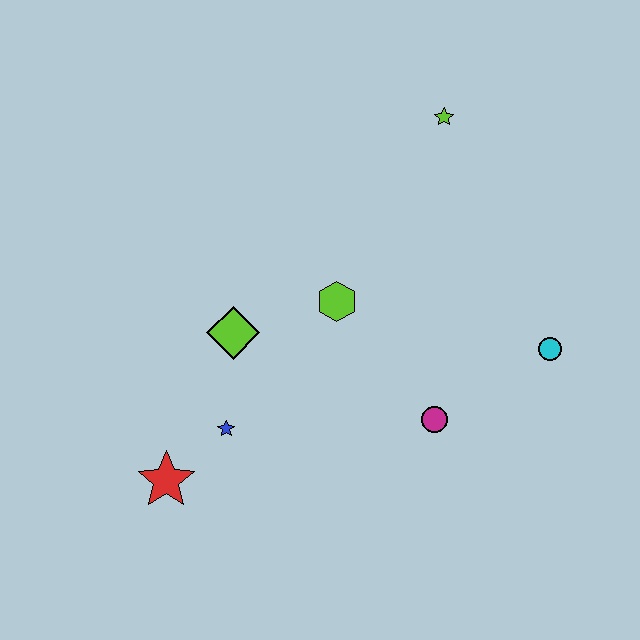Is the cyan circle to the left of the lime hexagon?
No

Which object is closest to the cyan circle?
The magenta circle is closest to the cyan circle.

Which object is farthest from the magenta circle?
The lime star is farthest from the magenta circle.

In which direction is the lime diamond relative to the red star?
The lime diamond is above the red star.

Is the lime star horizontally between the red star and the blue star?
No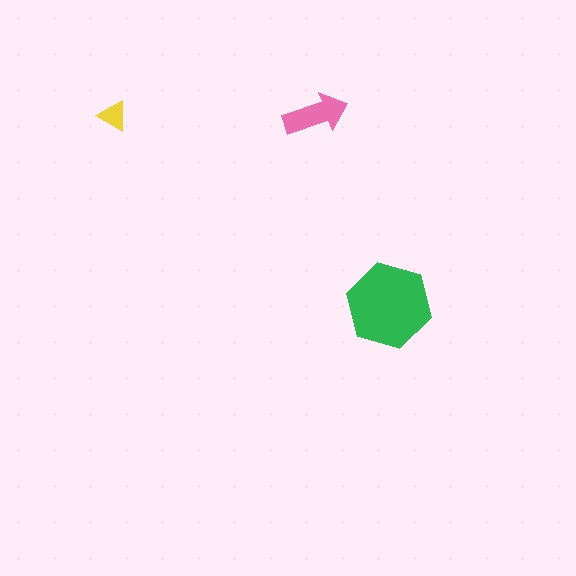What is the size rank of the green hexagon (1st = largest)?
1st.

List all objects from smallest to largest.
The yellow triangle, the pink arrow, the green hexagon.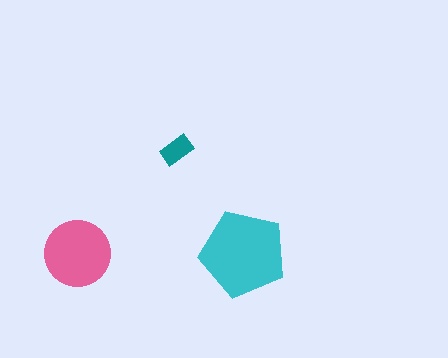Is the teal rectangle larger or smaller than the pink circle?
Smaller.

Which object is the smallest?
The teal rectangle.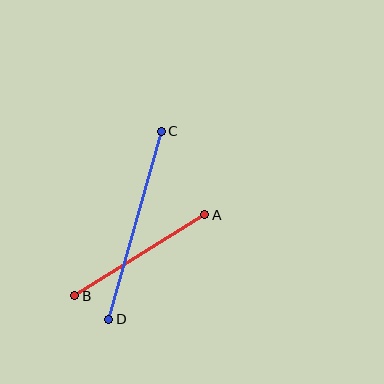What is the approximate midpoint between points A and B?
The midpoint is at approximately (140, 255) pixels.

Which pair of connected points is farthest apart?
Points C and D are farthest apart.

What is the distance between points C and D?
The distance is approximately 195 pixels.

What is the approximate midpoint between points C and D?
The midpoint is at approximately (135, 225) pixels.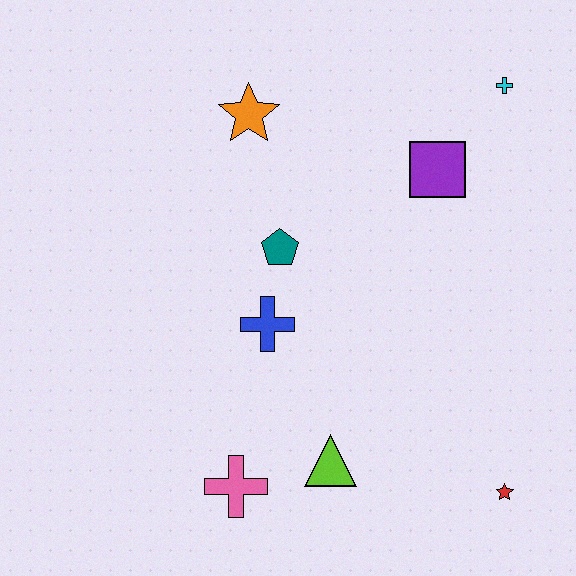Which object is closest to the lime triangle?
The pink cross is closest to the lime triangle.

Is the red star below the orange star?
Yes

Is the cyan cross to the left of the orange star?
No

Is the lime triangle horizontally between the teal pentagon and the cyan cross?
Yes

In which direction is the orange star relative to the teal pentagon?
The orange star is above the teal pentagon.